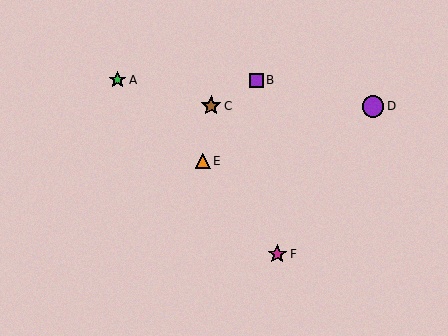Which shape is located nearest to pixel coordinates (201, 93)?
The brown star (labeled C) at (211, 106) is nearest to that location.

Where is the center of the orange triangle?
The center of the orange triangle is at (203, 161).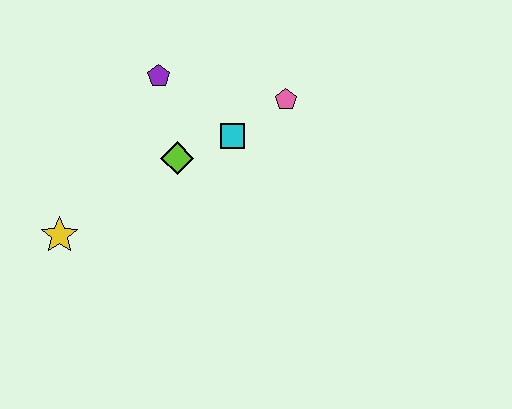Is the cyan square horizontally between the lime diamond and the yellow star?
No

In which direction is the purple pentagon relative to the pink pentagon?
The purple pentagon is to the left of the pink pentagon.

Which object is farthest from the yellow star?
The pink pentagon is farthest from the yellow star.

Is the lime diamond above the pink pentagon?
No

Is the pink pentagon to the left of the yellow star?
No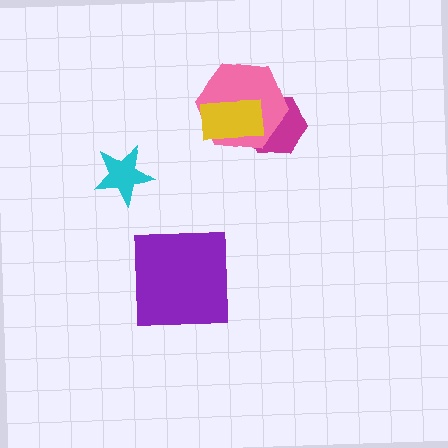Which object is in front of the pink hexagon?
The yellow rectangle is in front of the pink hexagon.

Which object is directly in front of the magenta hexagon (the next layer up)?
The pink hexagon is directly in front of the magenta hexagon.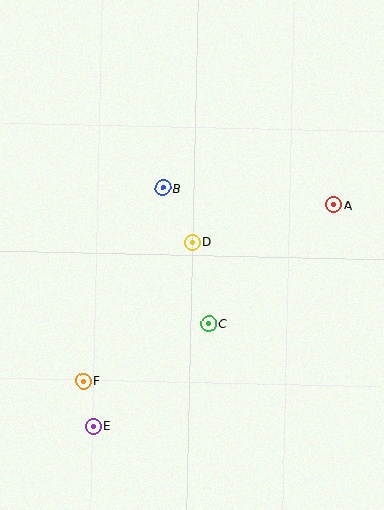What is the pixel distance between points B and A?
The distance between B and A is 172 pixels.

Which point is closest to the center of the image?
Point D at (192, 242) is closest to the center.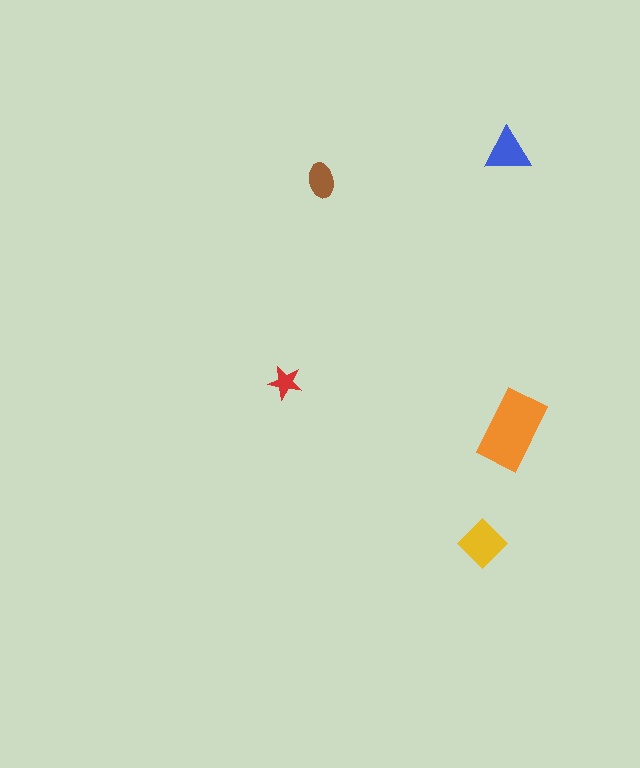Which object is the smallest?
The red star.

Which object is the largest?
The orange rectangle.